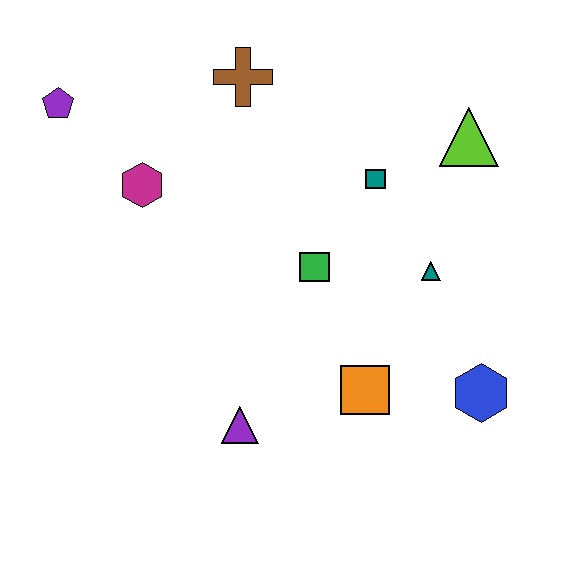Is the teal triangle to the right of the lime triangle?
No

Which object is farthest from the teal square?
The purple pentagon is farthest from the teal square.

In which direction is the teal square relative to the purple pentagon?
The teal square is to the right of the purple pentagon.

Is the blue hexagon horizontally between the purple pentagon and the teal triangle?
No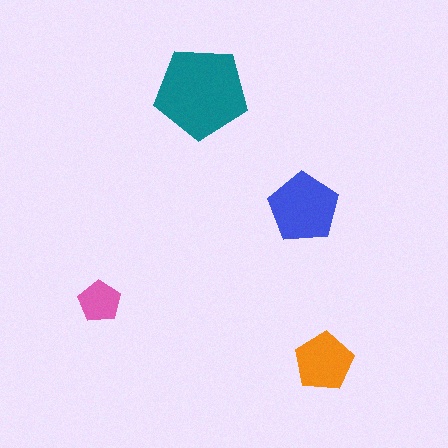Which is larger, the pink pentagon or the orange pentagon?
The orange one.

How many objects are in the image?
There are 4 objects in the image.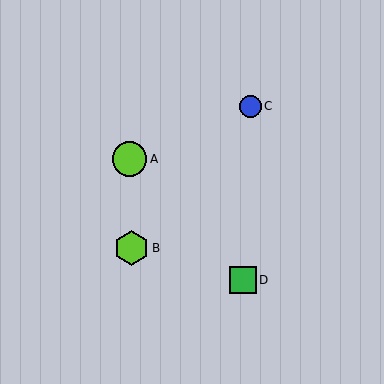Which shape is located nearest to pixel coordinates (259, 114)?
The blue circle (labeled C) at (250, 106) is nearest to that location.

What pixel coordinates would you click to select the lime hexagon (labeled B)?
Click at (132, 248) to select the lime hexagon B.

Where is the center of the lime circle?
The center of the lime circle is at (129, 159).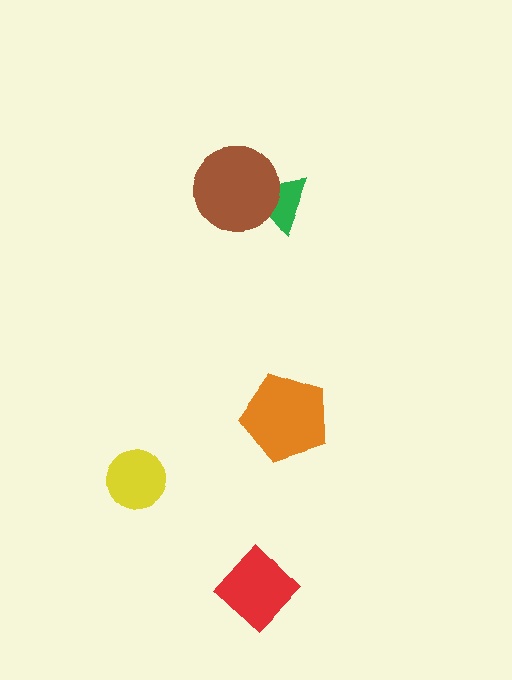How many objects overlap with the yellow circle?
0 objects overlap with the yellow circle.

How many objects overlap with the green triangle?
1 object overlaps with the green triangle.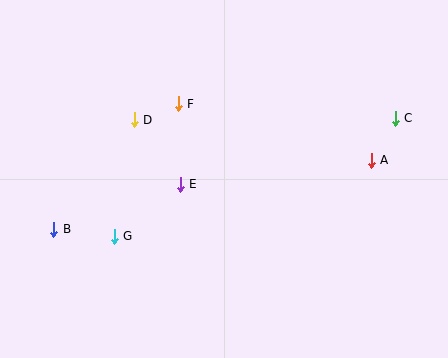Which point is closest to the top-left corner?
Point D is closest to the top-left corner.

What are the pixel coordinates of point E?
Point E is at (180, 184).